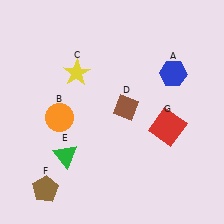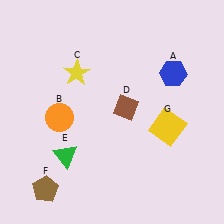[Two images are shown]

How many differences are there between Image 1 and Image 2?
There is 1 difference between the two images.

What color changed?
The square (G) changed from red in Image 1 to yellow in Image 2.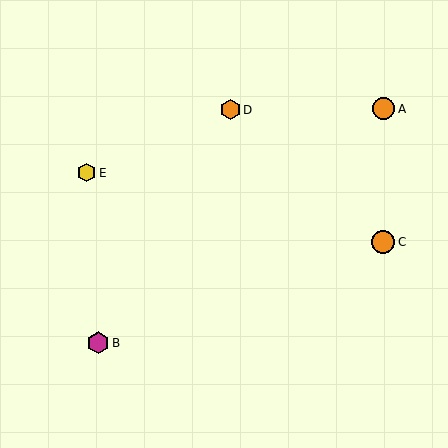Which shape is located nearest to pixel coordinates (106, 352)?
The magenta hexagon (labeled B) at (98, 343) is nearest to that location.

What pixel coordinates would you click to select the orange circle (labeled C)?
Click at (383, 242) to select the orange circle C.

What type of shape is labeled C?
Shape C is an orange circle.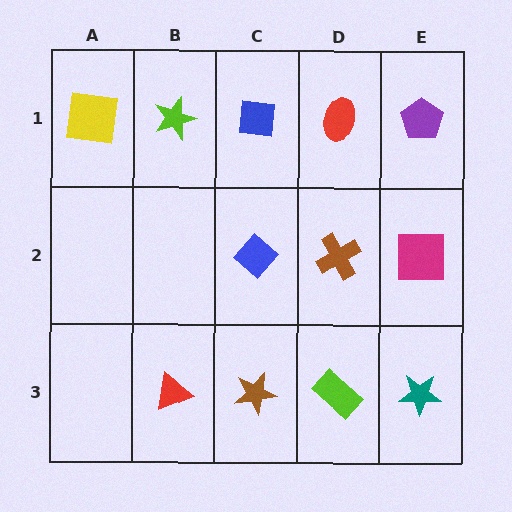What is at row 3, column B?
A red triangle.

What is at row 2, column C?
A blue diamond.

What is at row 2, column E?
A magenta square.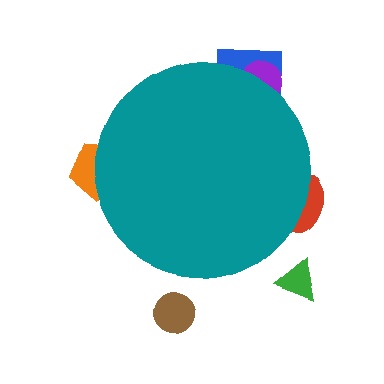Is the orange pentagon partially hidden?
Yes, the orange pentagon is partially hidden behind the teal circle.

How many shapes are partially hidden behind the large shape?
4 shapes are partially hidden.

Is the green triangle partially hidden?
No, the green triangle is fully visible.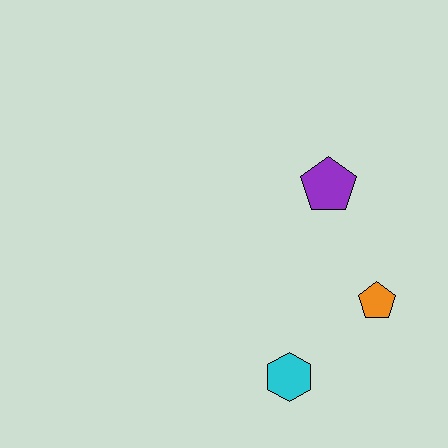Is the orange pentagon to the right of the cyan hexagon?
Yes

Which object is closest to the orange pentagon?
The cyan hexagon is closest to the orange pentagon.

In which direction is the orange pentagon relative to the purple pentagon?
The orange pentagon is below the purple pentagon.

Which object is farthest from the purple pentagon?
The cyan hexagon is farthest from the purple pentagon.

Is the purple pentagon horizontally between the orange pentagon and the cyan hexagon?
Yes